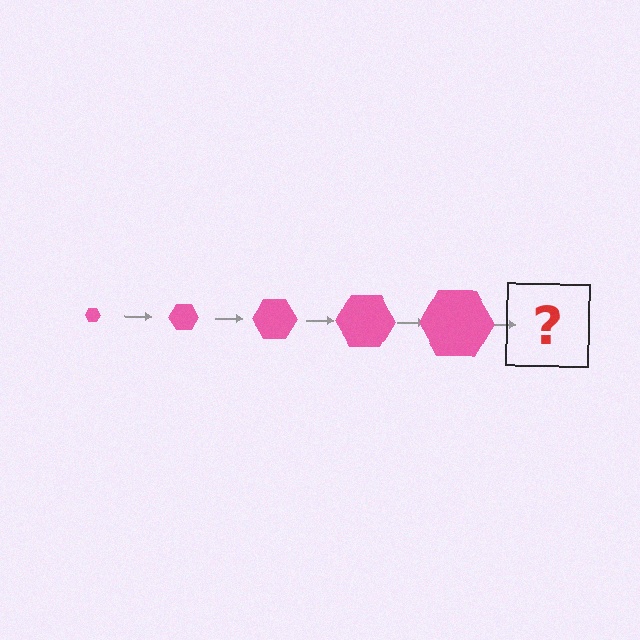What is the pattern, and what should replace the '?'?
The pattern is that the hexagon gets progressively larger each step. The '?' should be a pink hexagon, larger than the previous one.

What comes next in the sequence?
The next element should be a pink hexagon, larger than the previous one.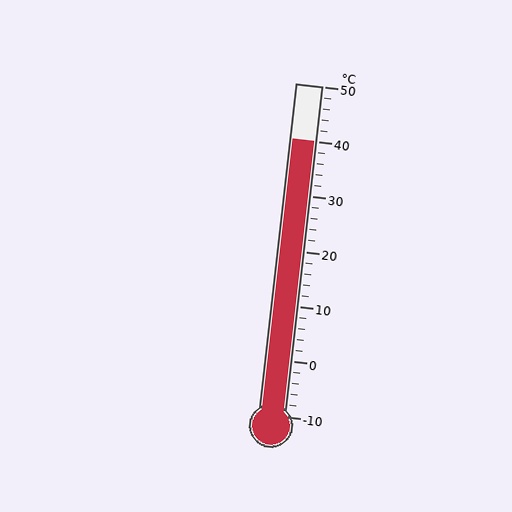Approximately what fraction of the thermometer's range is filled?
The thermometer is filled to approximately 85% of its range.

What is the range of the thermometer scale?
The thermometer scale ranges from -10°C to 50°C.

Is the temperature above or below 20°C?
The temperature is above 20°C.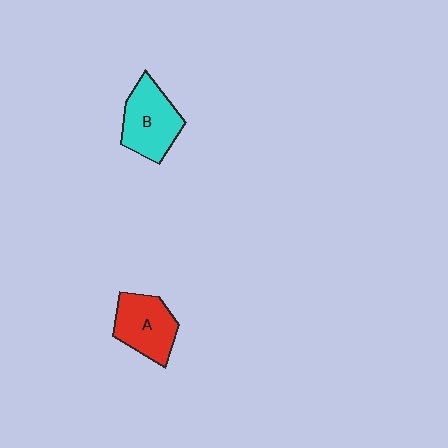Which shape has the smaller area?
Shape A (red).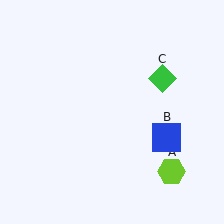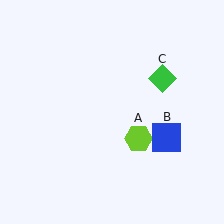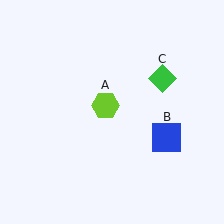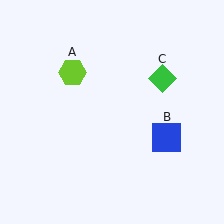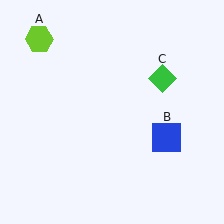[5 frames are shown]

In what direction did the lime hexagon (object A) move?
The lime hexagon (object A) moved up and to the left.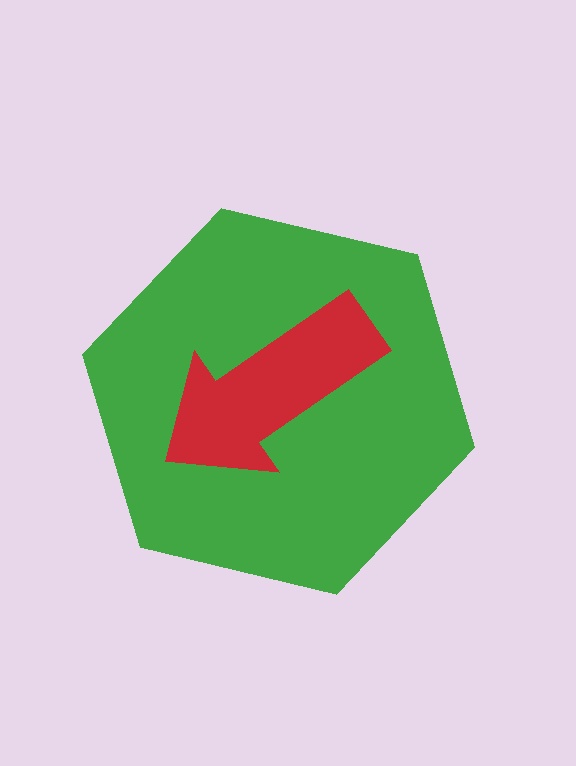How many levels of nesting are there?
2.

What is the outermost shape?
The green hexagon.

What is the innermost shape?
The red arrow.